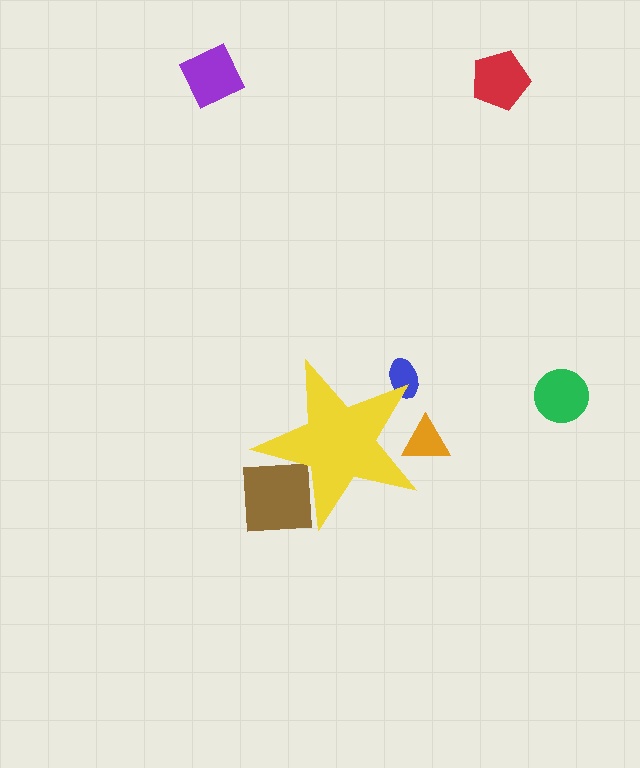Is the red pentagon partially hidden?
No, the red pentagon is fully visible.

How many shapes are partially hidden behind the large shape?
3 shapes are partially hidden.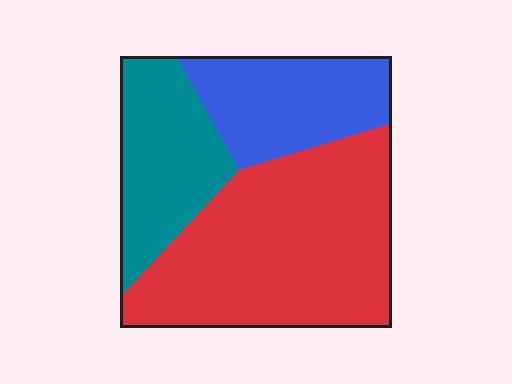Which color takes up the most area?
Red, at roughly 55%.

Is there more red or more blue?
Red.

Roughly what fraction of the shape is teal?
Teal takes up about one quarter (1/4) of the shape.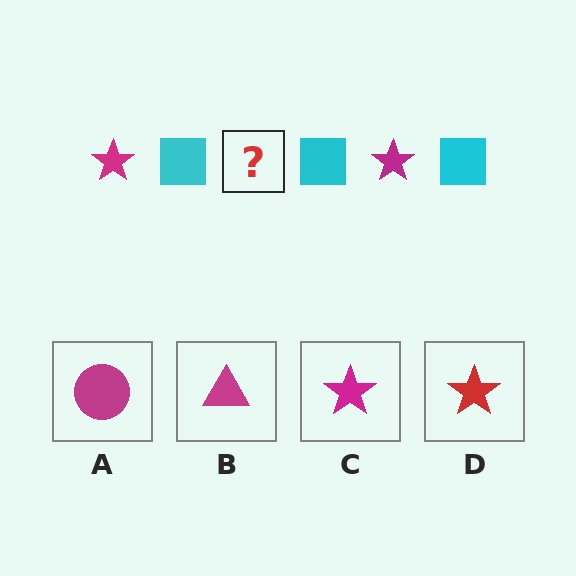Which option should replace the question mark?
Option C.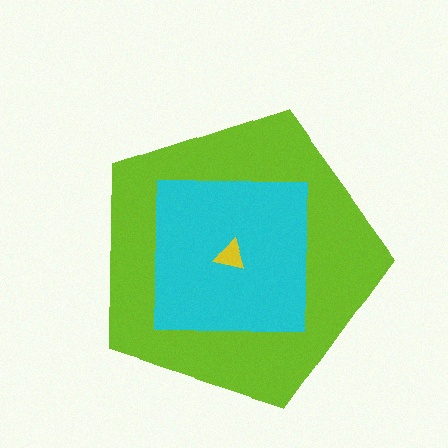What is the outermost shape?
The lime pentagon.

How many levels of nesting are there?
3.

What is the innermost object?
The yellow triangle.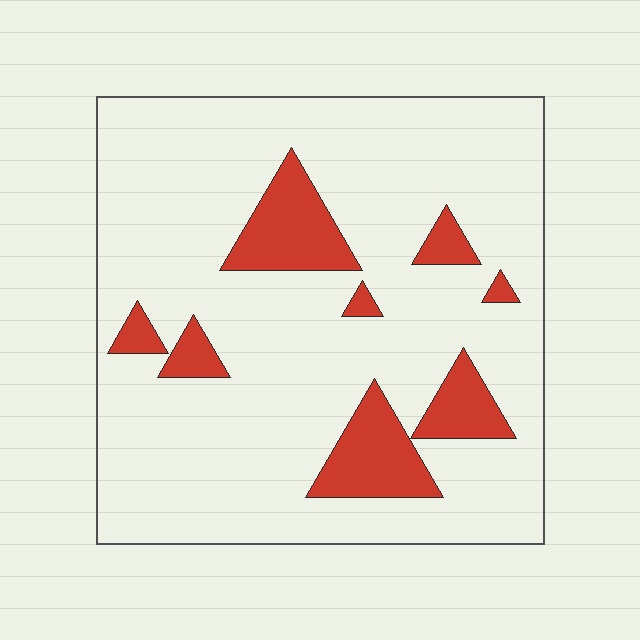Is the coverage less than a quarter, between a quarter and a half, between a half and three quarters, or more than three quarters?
Less than a quarter.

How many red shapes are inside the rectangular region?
8.